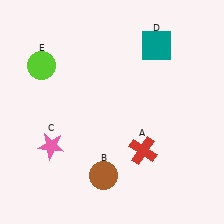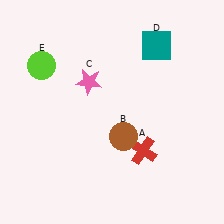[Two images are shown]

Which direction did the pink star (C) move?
The pink star (C) moved up.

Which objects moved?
The objects that moved are: the brown circle (B), the pink star (C).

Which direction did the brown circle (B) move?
The brown circle (B) moved up.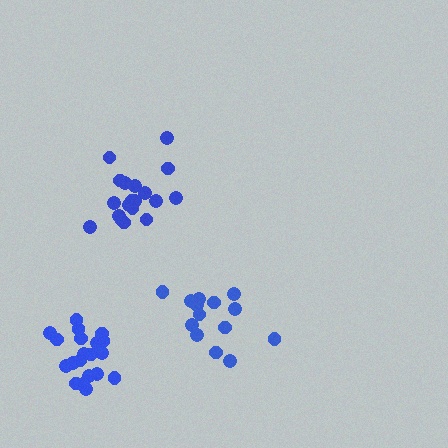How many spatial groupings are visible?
There are 3 spatial groupings.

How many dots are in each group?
Group 1: 19 dots, Group 2: 20 dots, Group 3: 14 dots (53 total).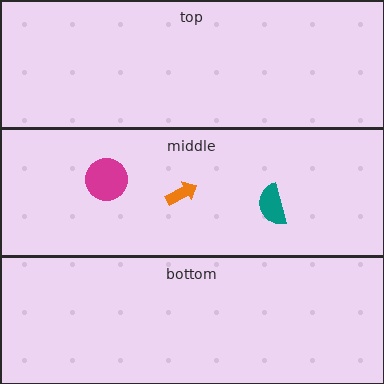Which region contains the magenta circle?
The middle region.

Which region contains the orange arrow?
The middle region.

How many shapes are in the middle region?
3.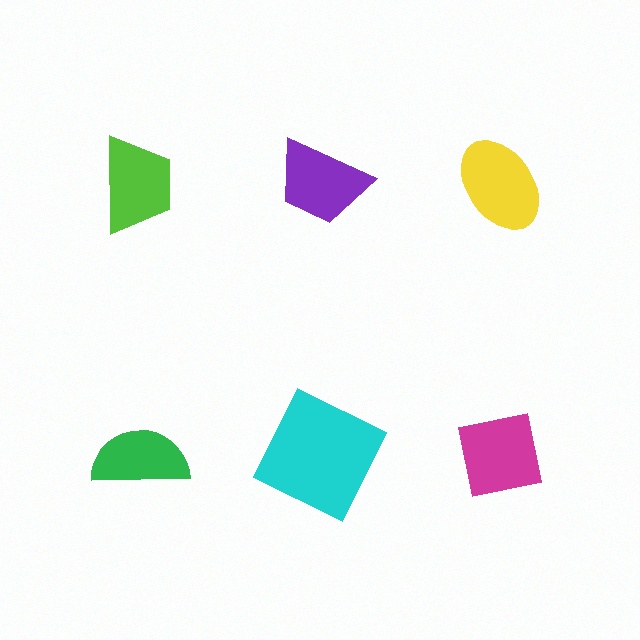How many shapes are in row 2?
3 shapes.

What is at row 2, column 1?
A green semicircle.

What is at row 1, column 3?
A yellow ellipse.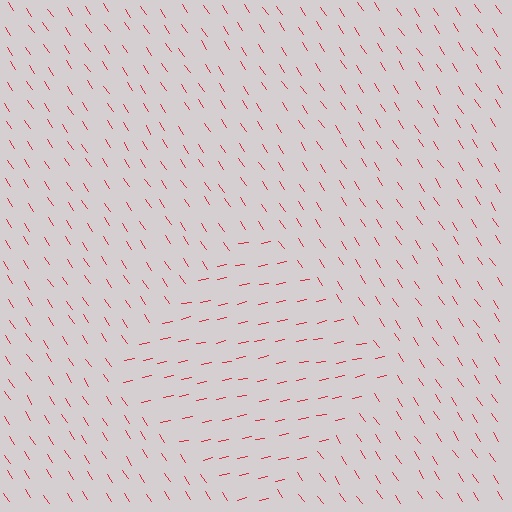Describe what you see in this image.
The image is filled with small red line segments. A diamond region in the image has lines oriented differently from the surrounding lines, creating a visible texture boundary.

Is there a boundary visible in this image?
Yes, there is a texture boundary formed by a change in line orientation.